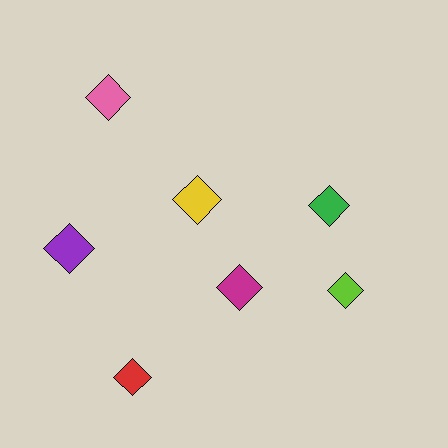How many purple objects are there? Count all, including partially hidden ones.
There is 1 purple object.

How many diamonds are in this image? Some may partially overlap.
There are 7 diamonds.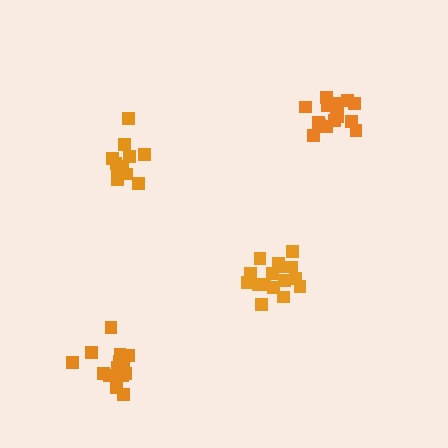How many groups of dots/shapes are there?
There are 4 groups.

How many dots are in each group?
Group 1: 16 dots, Group 2: 11 dots, Group 3: 14 dots, Group 4: 17 dots (58 total).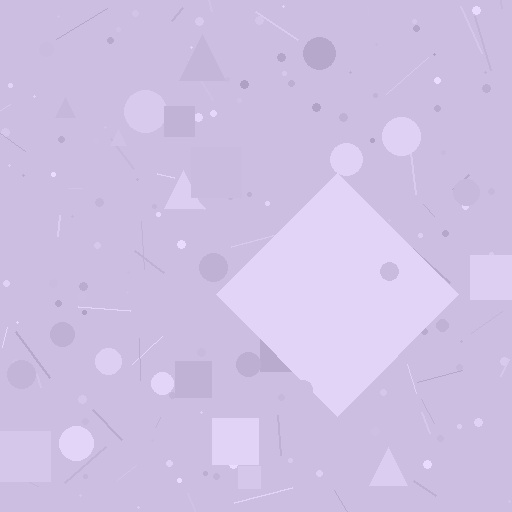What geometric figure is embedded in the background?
A diamond is embedded in the background.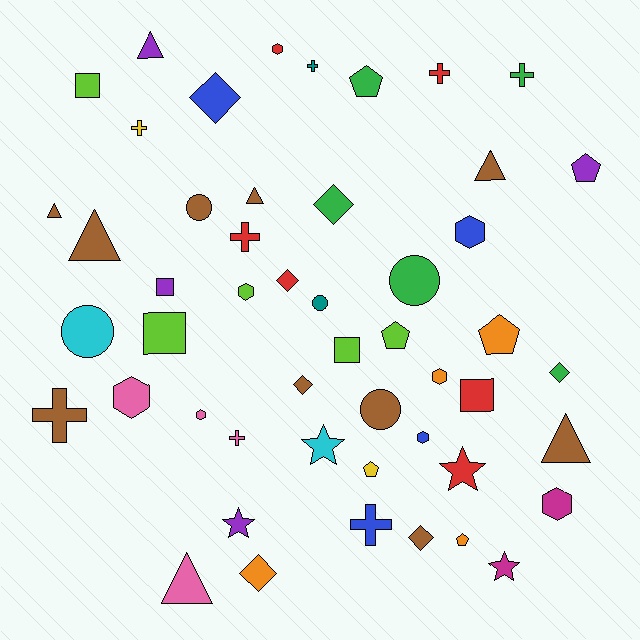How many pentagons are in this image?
There are 6 pentagons.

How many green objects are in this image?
There are 5 green objects.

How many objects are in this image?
There are 50 objects.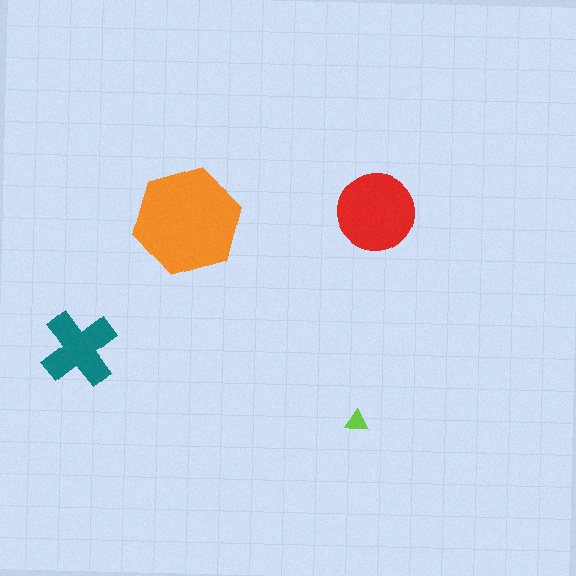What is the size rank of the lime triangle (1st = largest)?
4th.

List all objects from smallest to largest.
The lime triangle, the teal cross, the red circle, the orange hexagon.